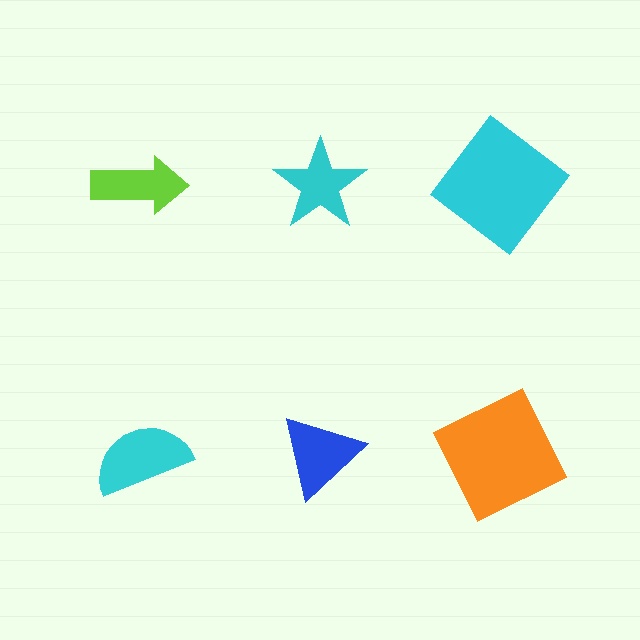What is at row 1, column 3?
A cyan diamond.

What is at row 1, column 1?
A lime arrow.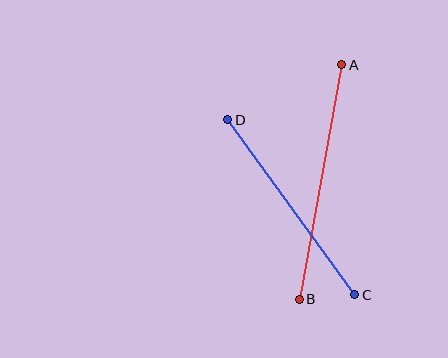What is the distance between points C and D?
The distance is approximately 216 pixels.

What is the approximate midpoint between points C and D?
The midpoint is at approximately (291, 207) pixels.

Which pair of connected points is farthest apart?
Points A and B are farthest apart.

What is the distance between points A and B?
The distance is approximately 238 pixels.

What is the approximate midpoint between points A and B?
The midpoint is at approximately (320, 182) pixels.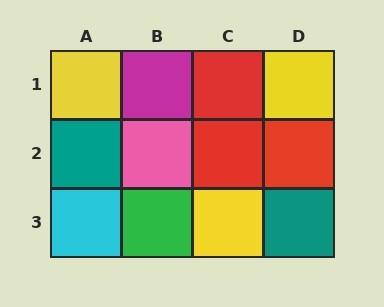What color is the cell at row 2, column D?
Red.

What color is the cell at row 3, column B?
Green.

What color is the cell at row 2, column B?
Pink.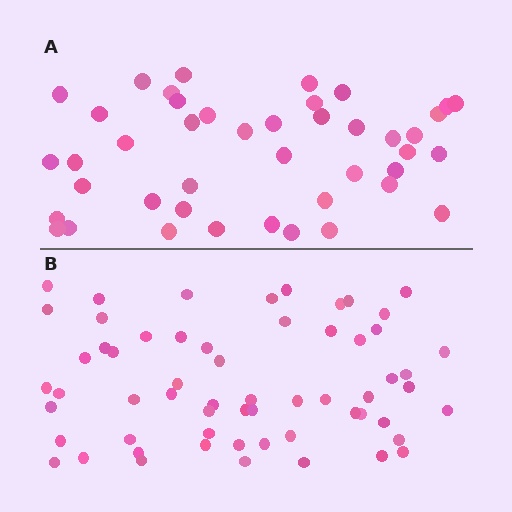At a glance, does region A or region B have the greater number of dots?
Region B (the bottom region) has more dots.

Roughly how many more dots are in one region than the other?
Region B has approximately 15 more dots than region A.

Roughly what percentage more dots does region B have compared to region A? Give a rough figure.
About 40% more.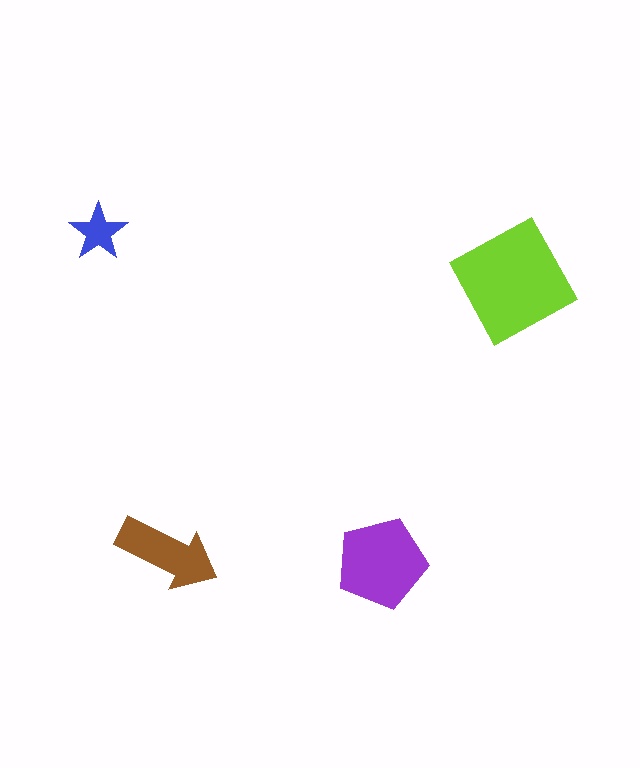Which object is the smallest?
The blue star.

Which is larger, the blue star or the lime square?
The lime square.